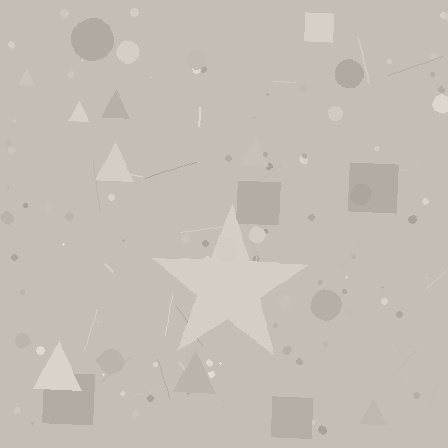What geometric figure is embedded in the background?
A star is embedded in the background.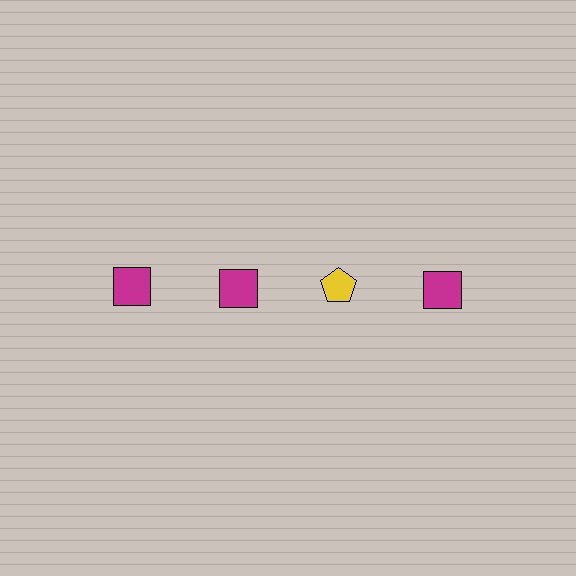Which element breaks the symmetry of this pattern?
The yellow pentagon in the top row, center column breaks the symmetry. All other shapes are magenta squares.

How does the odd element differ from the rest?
It differs in both color (yellow instead of magenta) and shape (pentagon instead of square).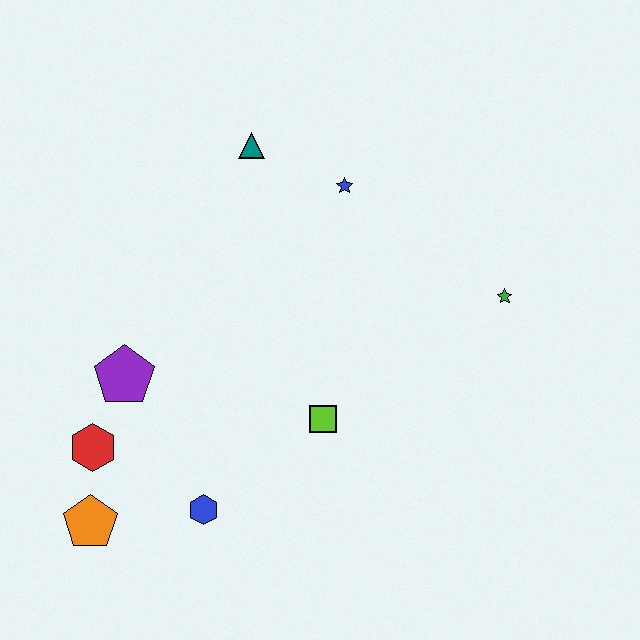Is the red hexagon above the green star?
No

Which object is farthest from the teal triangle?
The orange pentagon is farthest from the teal triangle.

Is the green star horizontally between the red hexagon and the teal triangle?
No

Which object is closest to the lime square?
The blue hexagon is closest to the lime square.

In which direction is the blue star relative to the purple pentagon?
The blue star is to the right of the purple pentagon.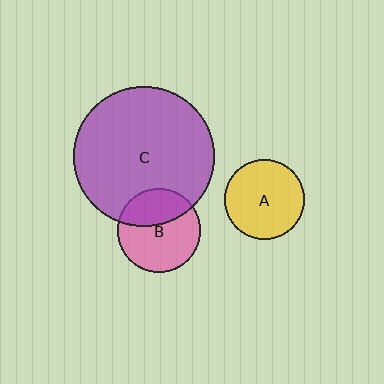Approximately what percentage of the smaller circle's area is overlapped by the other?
Approximately 35%.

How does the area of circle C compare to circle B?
Approximately 2.8 times.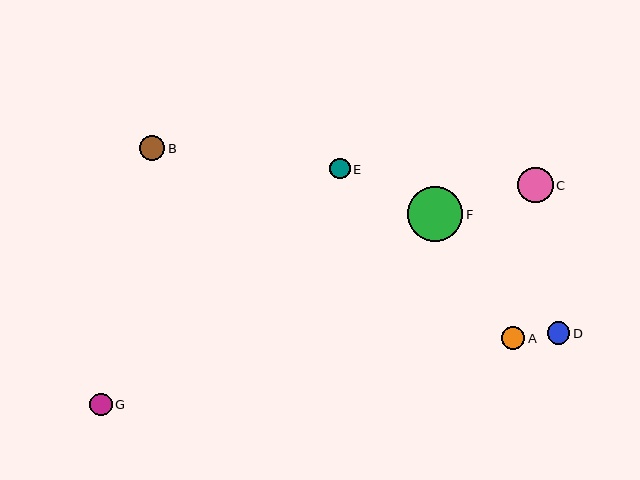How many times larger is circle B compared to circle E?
Circle B is approximately 1.3 times the size of circle E.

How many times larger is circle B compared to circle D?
Circle B is approximately 1.1 times the size of circle D.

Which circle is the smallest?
Circle E is the smallest with a size of approximately 20 pixels.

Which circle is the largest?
Circle F is the largest with a size of approximately 55 pixels.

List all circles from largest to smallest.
From largest to smallest: F, C, B, A, G, D, E.